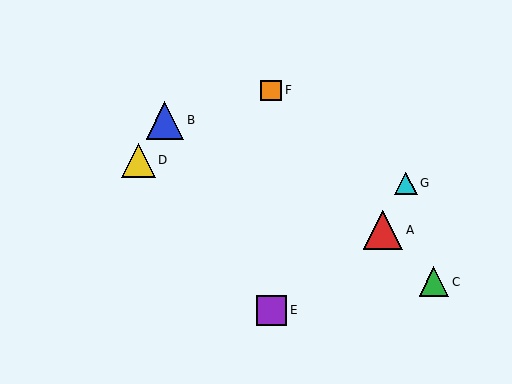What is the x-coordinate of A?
Object A is at x≈383.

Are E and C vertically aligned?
No, E is at x≈271 and C is at x≈434.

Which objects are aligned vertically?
Objects E, F are aligned vertically.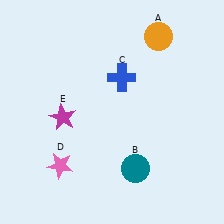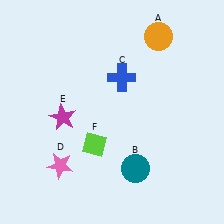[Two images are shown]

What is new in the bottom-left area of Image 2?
A lime diamond (F) was added in the bottom-left area of Image 2.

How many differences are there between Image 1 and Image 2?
There is 1 difference between the two images.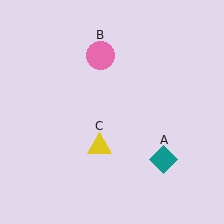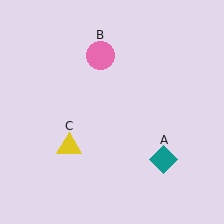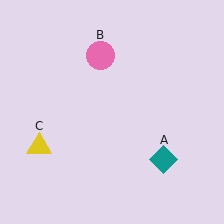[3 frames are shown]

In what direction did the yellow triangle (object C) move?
The yellow triangle (object C) moved left.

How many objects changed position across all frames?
1 object changed position: yellow triangle (object C).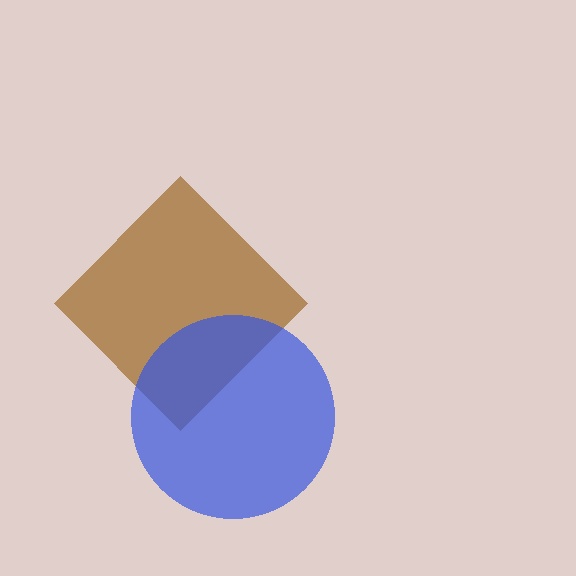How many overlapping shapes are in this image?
There are 2 overlapping shapes in the image.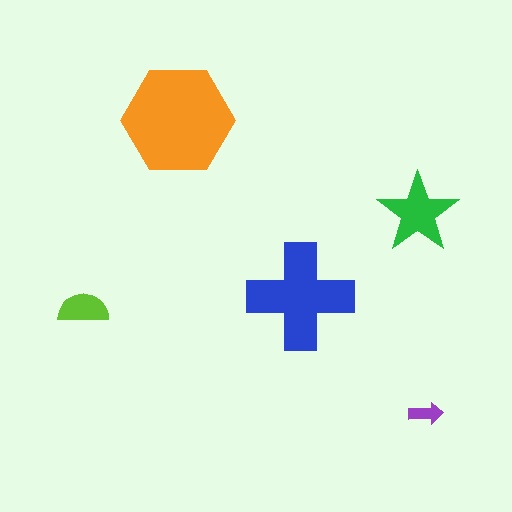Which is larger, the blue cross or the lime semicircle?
The blue cross.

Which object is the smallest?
The purple arrow.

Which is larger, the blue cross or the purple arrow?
The blue cross.